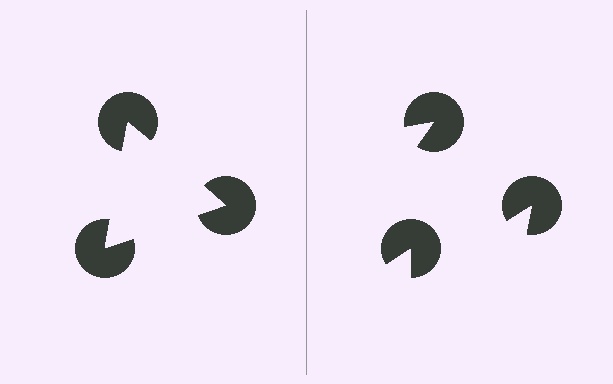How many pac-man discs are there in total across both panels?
6 — 3 on each side.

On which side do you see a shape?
An illusory triangle appears on the left side. On the right side the wedge cuts are rotated, so no coherent shape forms.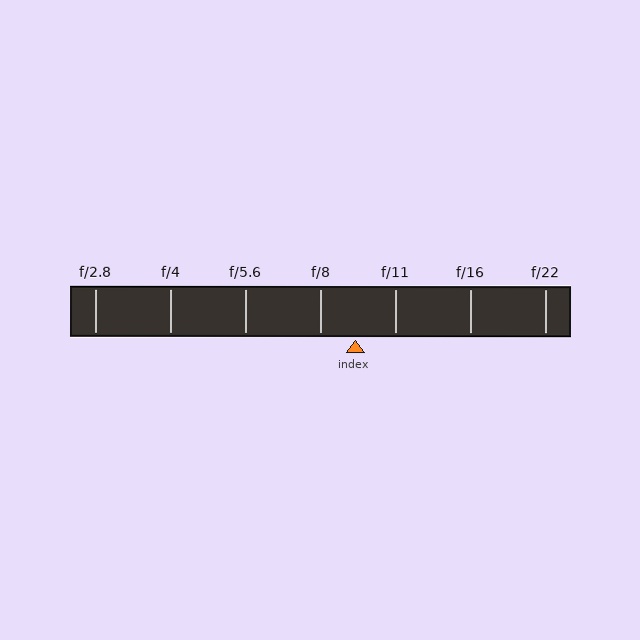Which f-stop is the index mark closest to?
The index mark is closest to f/8.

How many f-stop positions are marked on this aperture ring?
There are 7 f-stop positions marked.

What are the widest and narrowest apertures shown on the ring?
The widest aperture shown is f/2.8 and the narrowest is f/22.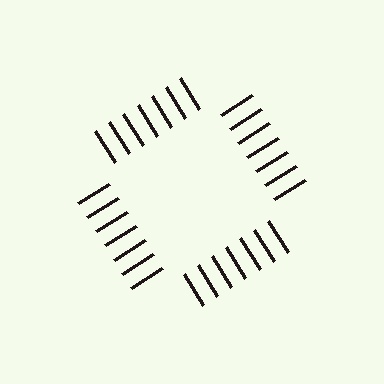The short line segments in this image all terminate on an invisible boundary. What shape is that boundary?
An illusory square — the line segments terminate on its edges but no continuous stroke is drawn.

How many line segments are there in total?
28 — 7 along each of the 4 edges.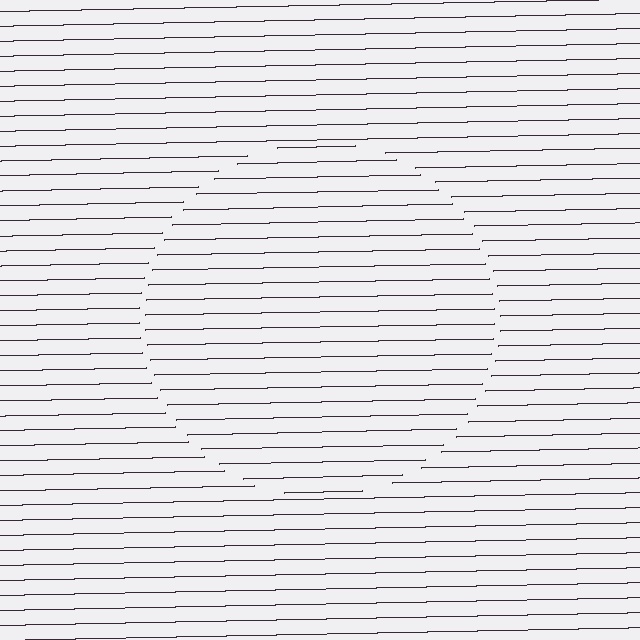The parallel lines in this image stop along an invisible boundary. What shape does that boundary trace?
An illusory circle. The interior of the shape contains the same grating, shifted by half a period — the contour is defined by the phase discontinuity where line-ends from the inner and outer gratings abut.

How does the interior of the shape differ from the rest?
The interior of the shape contains the same grating, shifted by half a period — the contour is defined by the phase discontinuity where line-ends from the inner and outer gratings abut.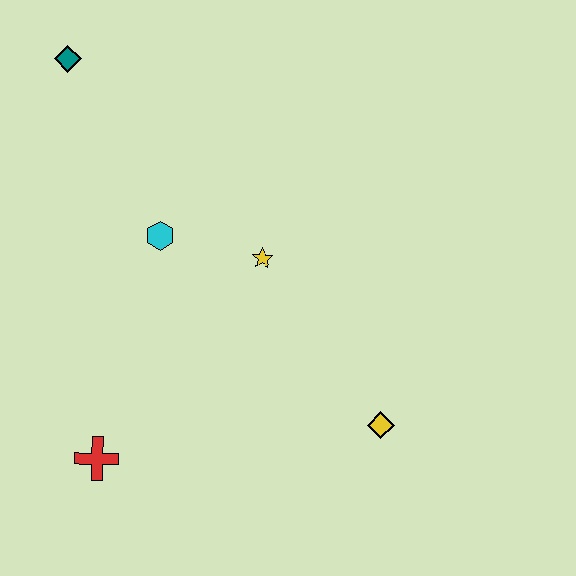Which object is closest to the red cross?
The cyan hexagon is closest to the red cross.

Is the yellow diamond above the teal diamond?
No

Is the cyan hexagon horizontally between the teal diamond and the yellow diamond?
Yes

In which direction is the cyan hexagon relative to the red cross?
The cyan hexagon is above the red cross.